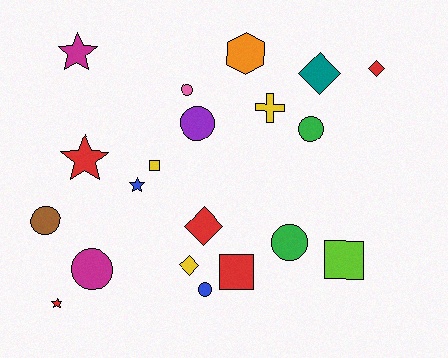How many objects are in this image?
There are 20 objects.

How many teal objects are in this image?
There is 1 teal object.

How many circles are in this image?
There are 7 circles.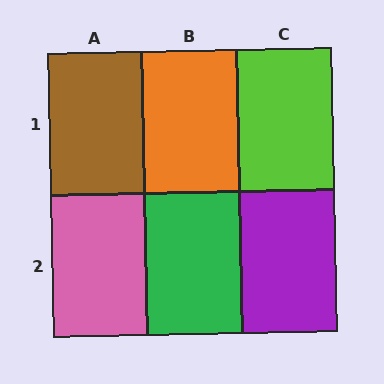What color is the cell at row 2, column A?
Pink.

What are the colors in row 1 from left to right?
Brown, orange, lime.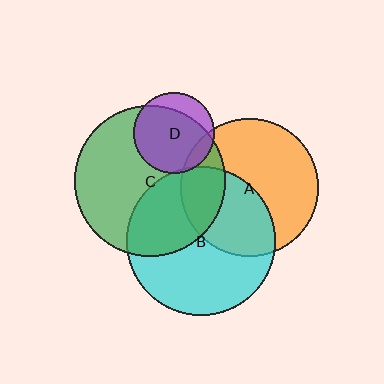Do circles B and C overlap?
Yes.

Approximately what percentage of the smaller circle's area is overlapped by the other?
Approximately 35%.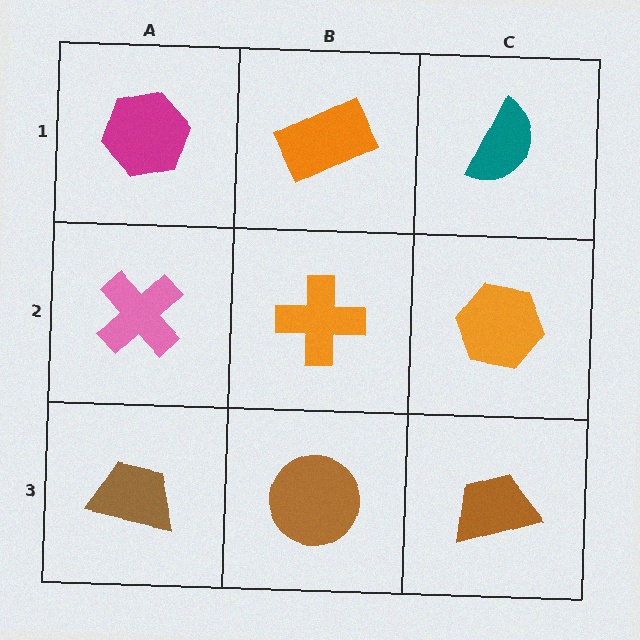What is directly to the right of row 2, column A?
An orange cross.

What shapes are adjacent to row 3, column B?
An orange cross (row 2, column B), a brown trapezoid (row 3, column A), a brown trapezoid (row 3, column C).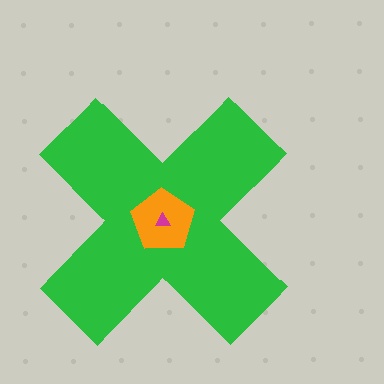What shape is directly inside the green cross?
The orange pentagon.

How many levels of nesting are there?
3.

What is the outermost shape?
The green cross.